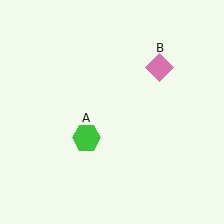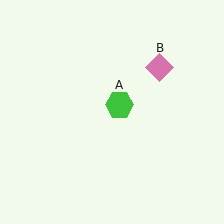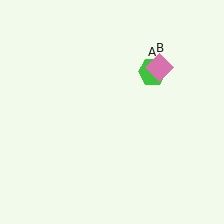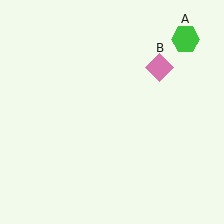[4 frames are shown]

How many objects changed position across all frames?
1 object changed position: green hexagon (object A).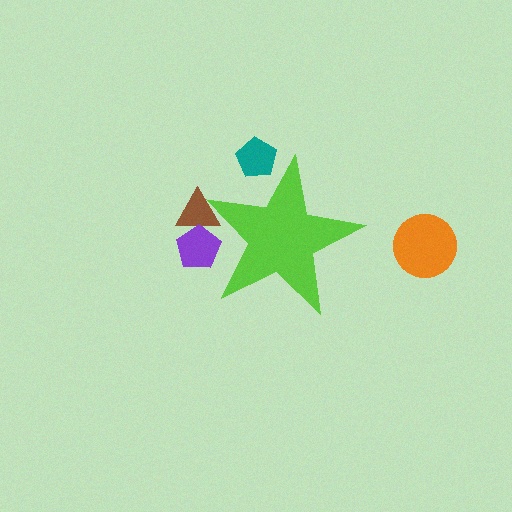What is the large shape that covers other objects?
A lime star.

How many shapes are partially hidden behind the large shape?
3 shapes are partially hidden.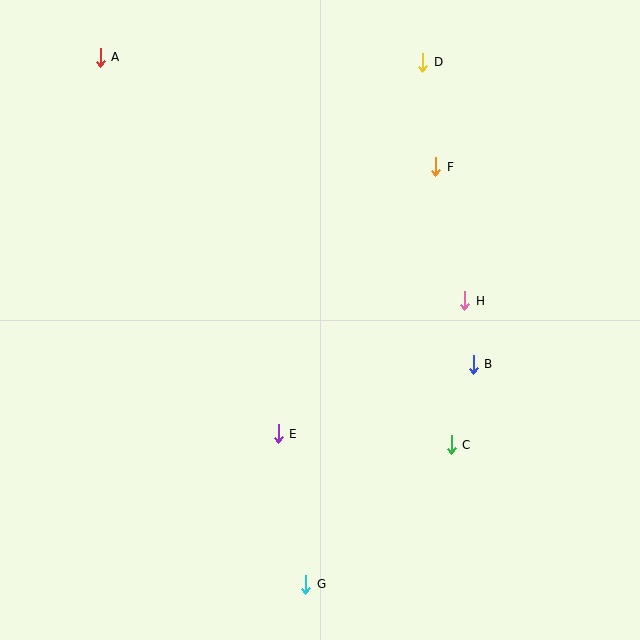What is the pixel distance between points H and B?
The distance between H and B is 64 pixels.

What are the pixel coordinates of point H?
Point H is at (465, 301).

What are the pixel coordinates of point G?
Point G is at (306, 584).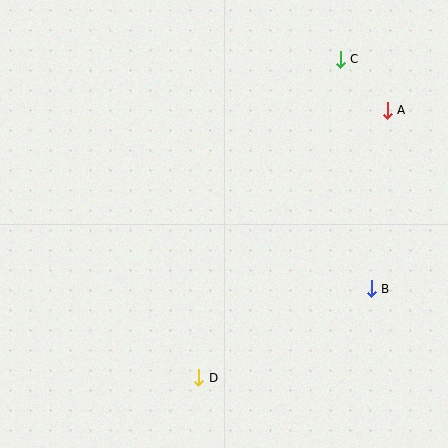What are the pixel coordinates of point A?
Point A is at (387, 110).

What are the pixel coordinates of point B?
Point B is at (371, 289).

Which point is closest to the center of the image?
Point D at (199, 378) is closest to the center.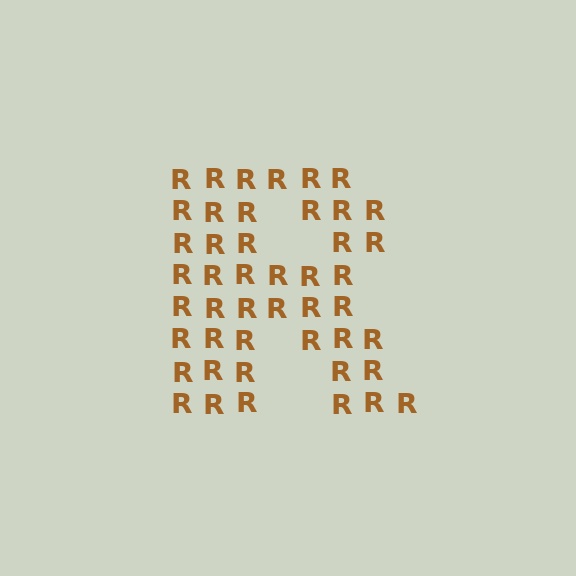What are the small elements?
The small elements are letter R's.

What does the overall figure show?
The overall figure shows the letter R.